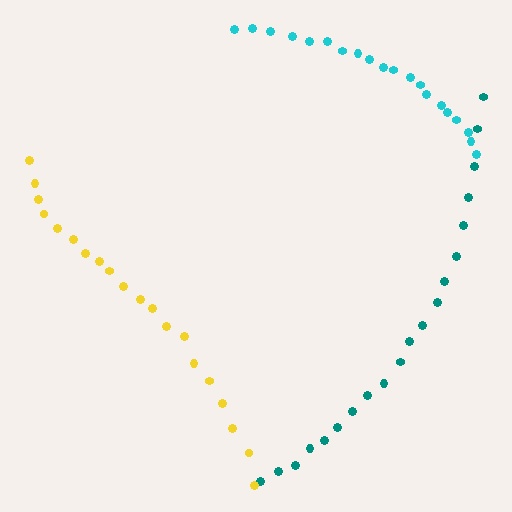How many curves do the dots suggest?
There are 3 distinct paths.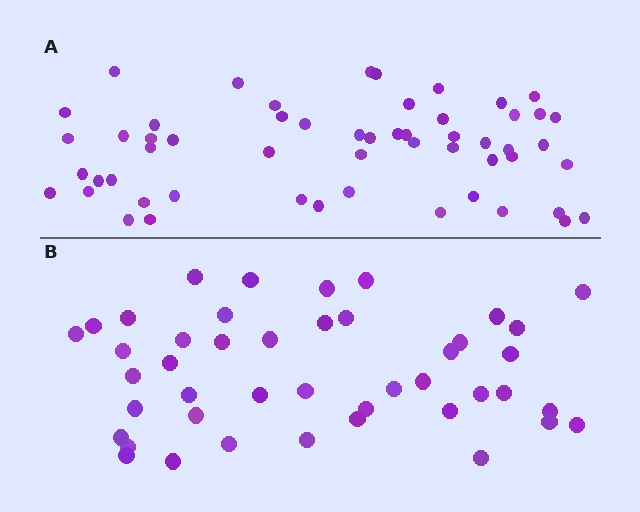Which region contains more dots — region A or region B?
Region A (the top region) has more dots.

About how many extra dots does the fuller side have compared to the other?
Region A has roughly 12 or so more dots than region B.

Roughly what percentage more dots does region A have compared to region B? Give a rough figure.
About 25% more.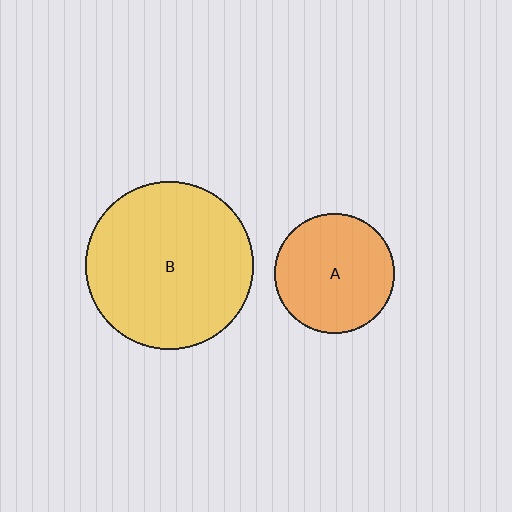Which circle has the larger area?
Circle B (yellow).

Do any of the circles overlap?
No, none of the circles overlap.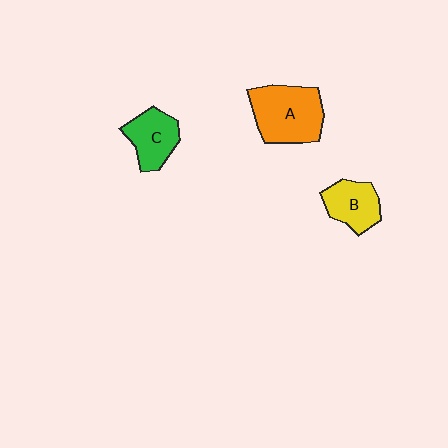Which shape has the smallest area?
Shape B (yellow).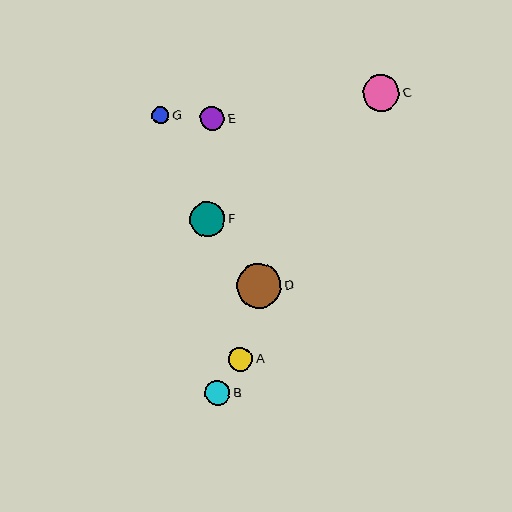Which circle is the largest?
Circle D is the largest with a size of approximately 45 pixels.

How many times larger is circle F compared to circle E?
Circle F is approximately 1.5 times the size of circle E.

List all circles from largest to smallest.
From largest to smallest: D, C, F, B, E, A, G.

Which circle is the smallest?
Circle G is the smallest with a size of approximately 17 pixels.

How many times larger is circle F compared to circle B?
Circle F is approximately 1.4 times the size of circle B.